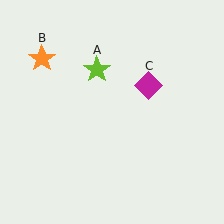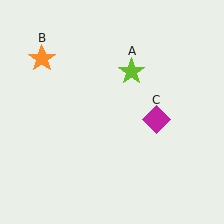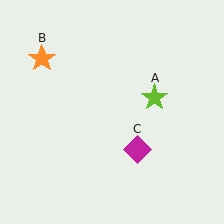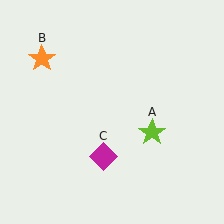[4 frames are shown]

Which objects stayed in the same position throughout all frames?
Orange star (object B) remained stationary.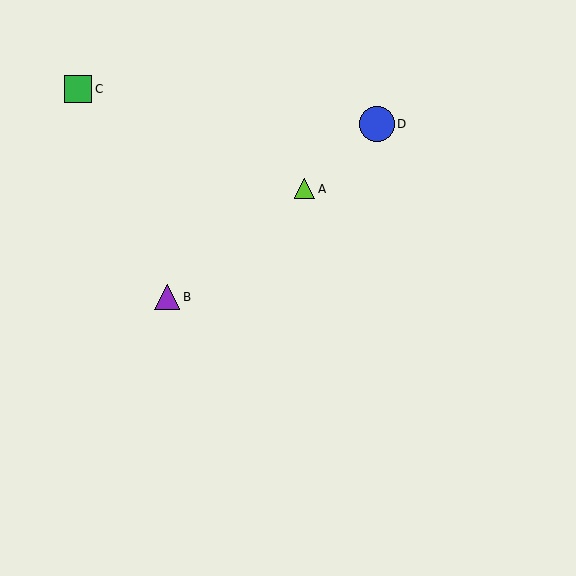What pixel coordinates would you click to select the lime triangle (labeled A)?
Click at (305, 189) to select the lime triangle A.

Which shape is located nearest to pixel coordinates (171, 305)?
The purple triangle (labeled B) at (167, 297) is nearest to that location.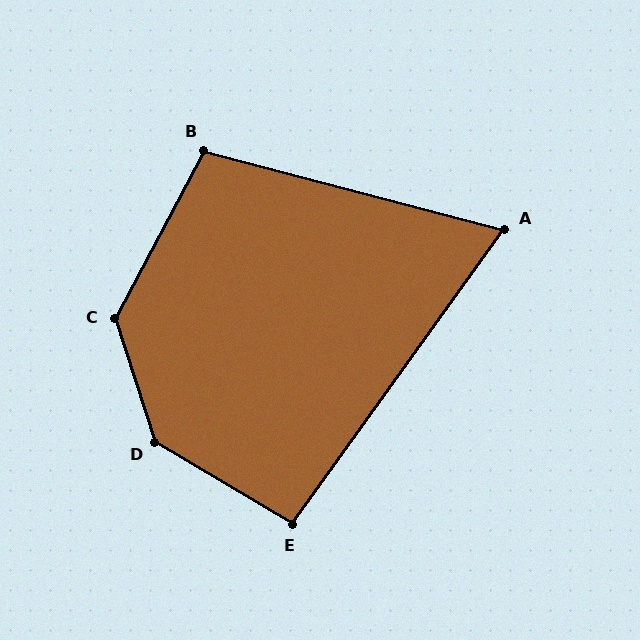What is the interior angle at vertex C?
Approximately 134 degrees (obtuse).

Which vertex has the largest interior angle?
D, at approximately 139 degrees.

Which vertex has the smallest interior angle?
A, at approximately 69 degrees.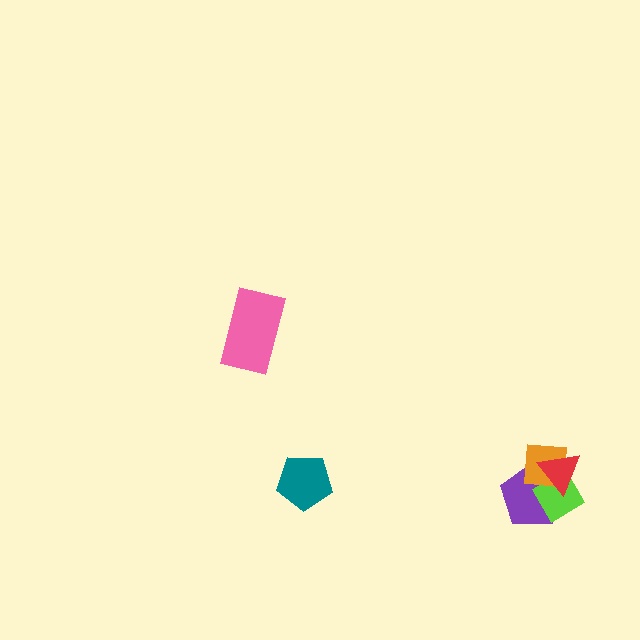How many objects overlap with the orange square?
3 objects overlap with the orange square.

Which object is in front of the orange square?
The red triangle is in front of the orange square.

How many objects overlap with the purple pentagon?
3 objects overlap with the purple pentagon.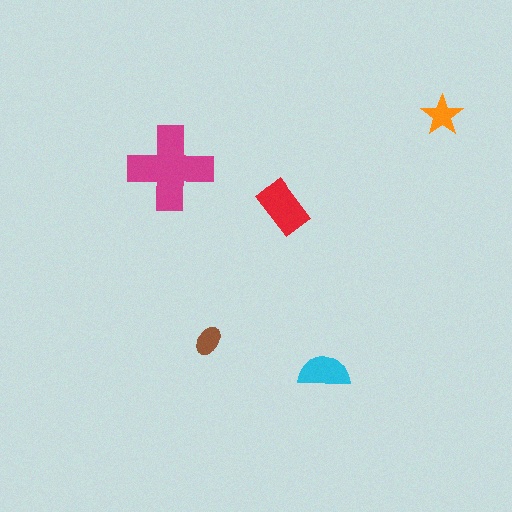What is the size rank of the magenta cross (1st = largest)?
1st.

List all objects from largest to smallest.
The magenta cross, the red rectangle, the cyan semicircle, the orange star, the brown ellipse.